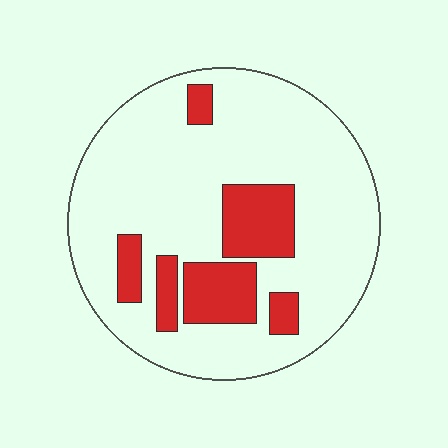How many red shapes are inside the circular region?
6.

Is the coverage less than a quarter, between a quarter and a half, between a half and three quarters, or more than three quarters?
Less than a quarter.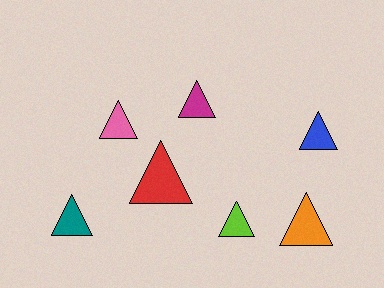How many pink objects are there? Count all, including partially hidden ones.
There is 1 pink object.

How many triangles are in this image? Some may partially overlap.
There are 7 triangles.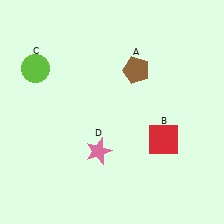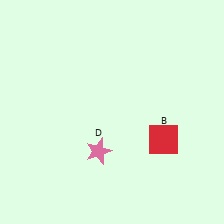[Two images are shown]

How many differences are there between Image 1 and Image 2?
There are 2 differences between the two images.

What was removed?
The brown pentagon (A), the lime circle (C) were removed in Image 2.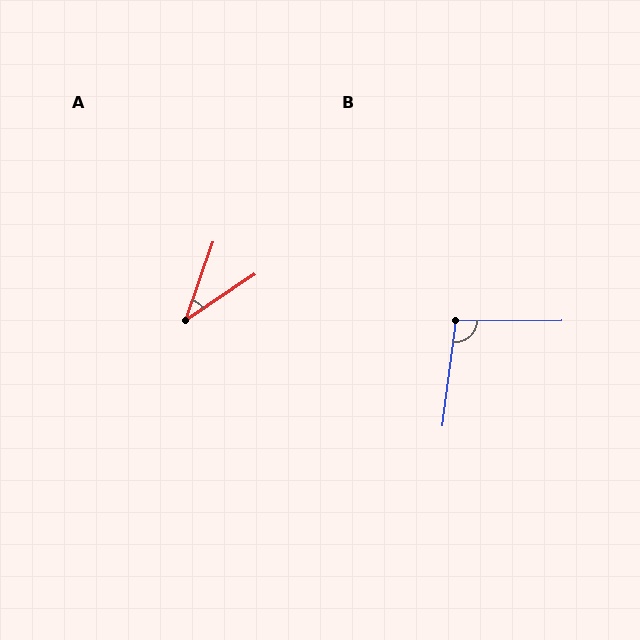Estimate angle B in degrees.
Approximately 98 degrees.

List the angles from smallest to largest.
A (37°), B (98°).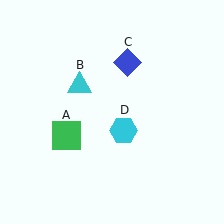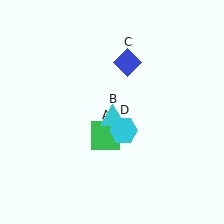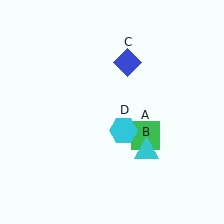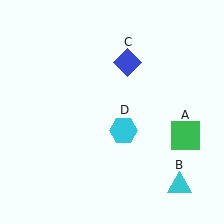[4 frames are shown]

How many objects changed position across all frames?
2 objects changed position: green square (object A), cyan triangle (object B).